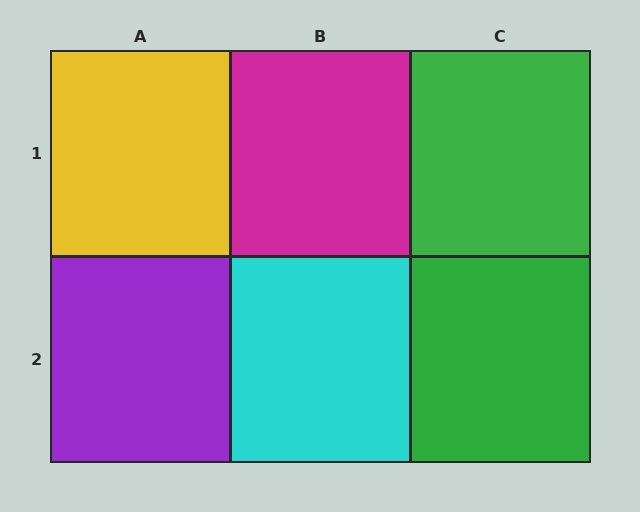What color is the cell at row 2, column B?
Cyan.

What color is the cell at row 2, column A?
Purple.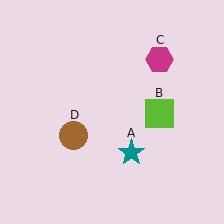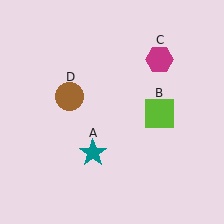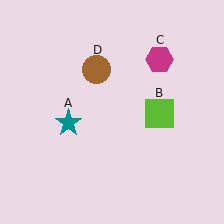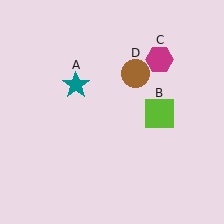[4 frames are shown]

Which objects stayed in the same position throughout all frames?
Lime square (object B) and magenta hexagon (object C) remained stationary.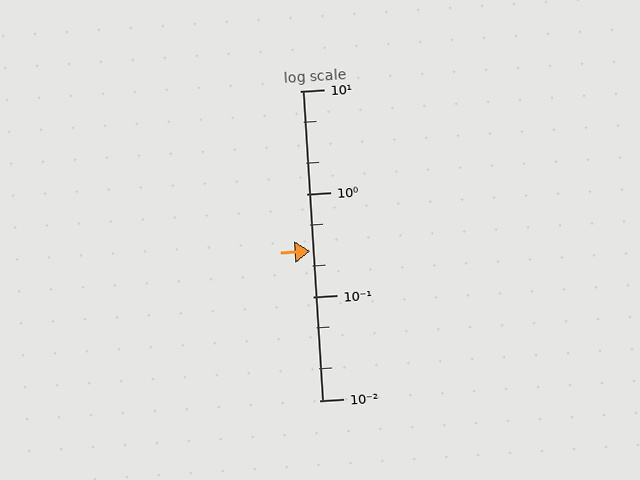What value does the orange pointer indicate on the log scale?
The pointer indicates approximately 0.28.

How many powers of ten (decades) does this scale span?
The scale spans 3 decades, from 0.01 to 10.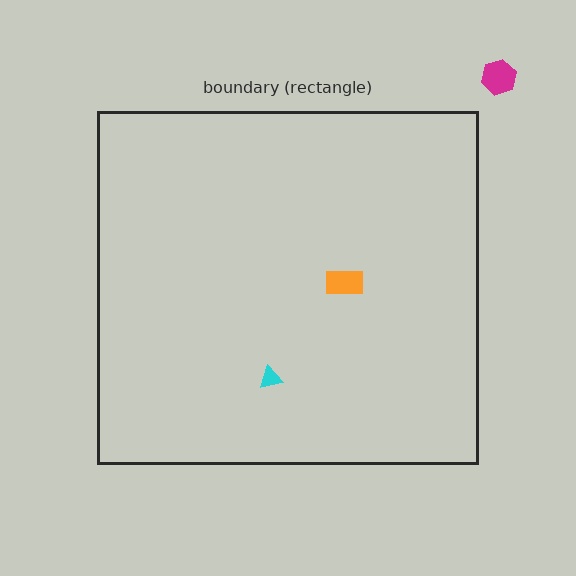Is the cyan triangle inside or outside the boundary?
Inside.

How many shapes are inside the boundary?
2 inside, 1 outside.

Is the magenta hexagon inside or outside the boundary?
Outside.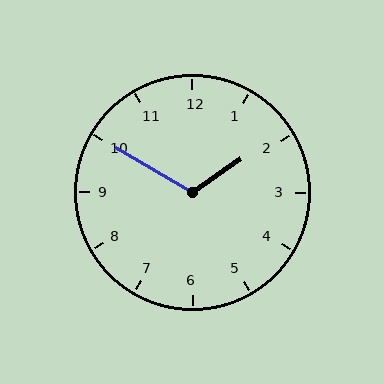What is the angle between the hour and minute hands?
Approximately 115 degrees.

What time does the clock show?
1:50.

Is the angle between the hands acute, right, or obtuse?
It is obtuse.